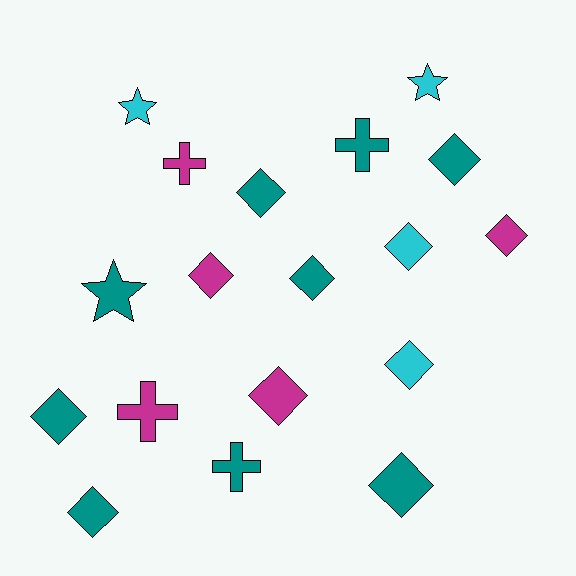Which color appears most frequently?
Teal, with 9 objects.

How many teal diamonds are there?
There are 6 teal diamonds.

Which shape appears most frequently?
Diamond, with 11 objects.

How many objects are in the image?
There are 18 objects.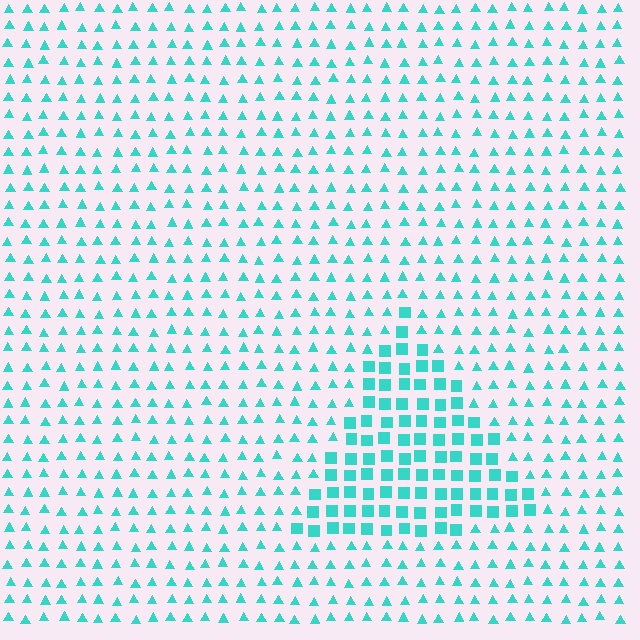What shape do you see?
I see a triangle.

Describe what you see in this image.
The image is filled with small cyan elements arranged in a uniform grid. A triangle-shaped region contains squares, while the surrounding area contains triangles. The boundary is defined purely by the change in element shape.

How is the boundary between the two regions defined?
The boundary is defined by a change in element shape: squares inside vs. triangles outside. All elements share the same color and spacing.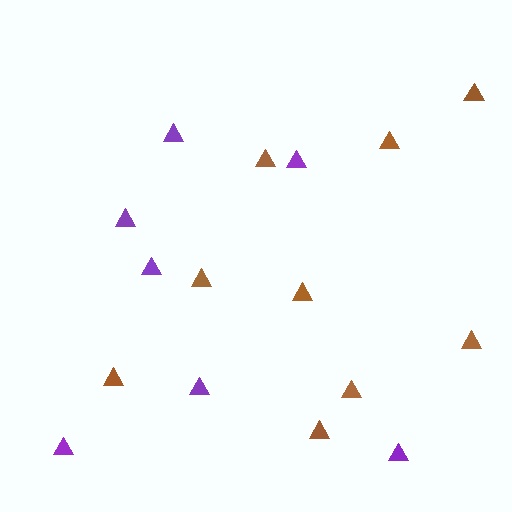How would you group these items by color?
There are 2 groups: one group of brown triangles (9) and one group of purple triangles (7).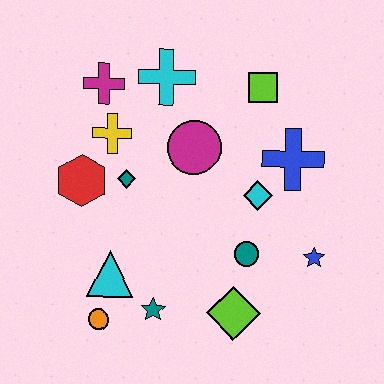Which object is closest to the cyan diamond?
The blue cross is closest to the cyan diamond.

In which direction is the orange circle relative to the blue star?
The orange circle is to the left of the blue star.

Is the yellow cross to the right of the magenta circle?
No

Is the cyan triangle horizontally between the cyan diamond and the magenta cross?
Yes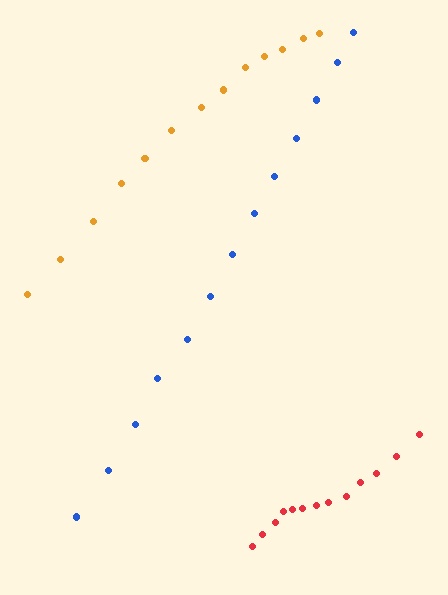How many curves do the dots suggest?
There are 3 distinct paths.